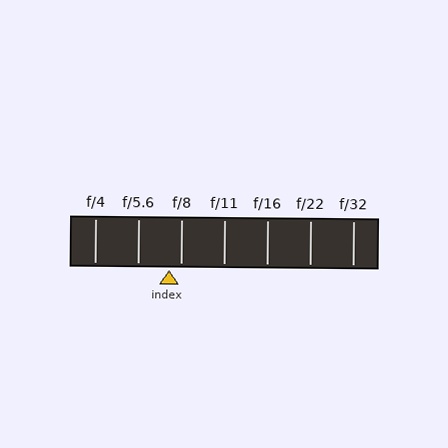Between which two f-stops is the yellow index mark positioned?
The index mark is between f/5.6 and f/8.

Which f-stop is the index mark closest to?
The index mark is closest to f/8.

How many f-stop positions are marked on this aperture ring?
There are 7 f-stop positions marked.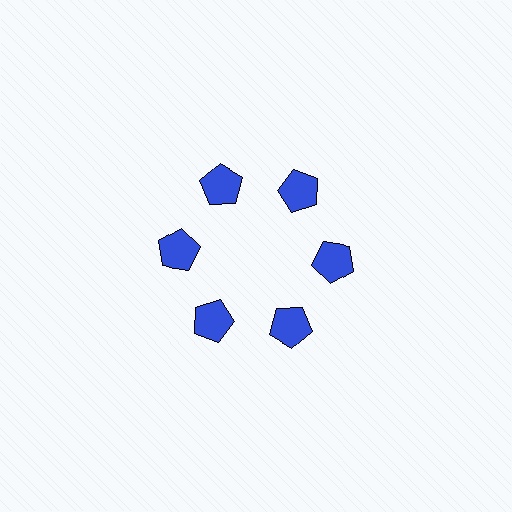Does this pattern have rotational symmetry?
Yes, this pattern has 6-fold rotational symmetry. It looks the same after rotating 60 degrees around the center.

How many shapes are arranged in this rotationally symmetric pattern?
There are 6 shapes, arranged in 6 groups of 1.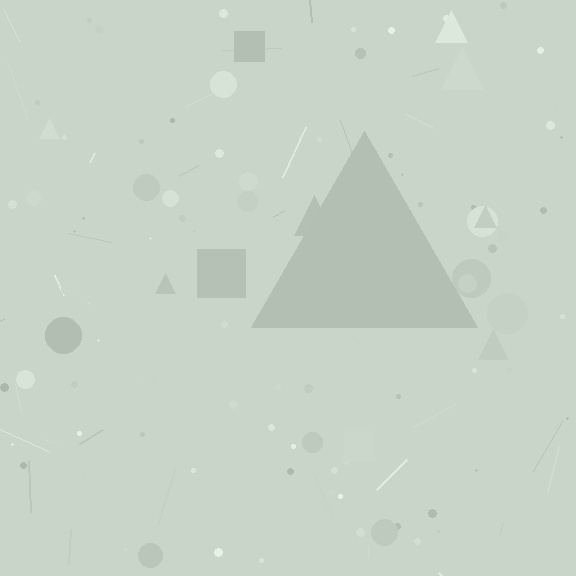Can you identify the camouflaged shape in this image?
The camouflaged shape is a triangle.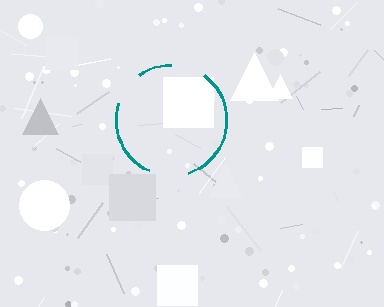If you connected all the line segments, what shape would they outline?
They would outline a circle.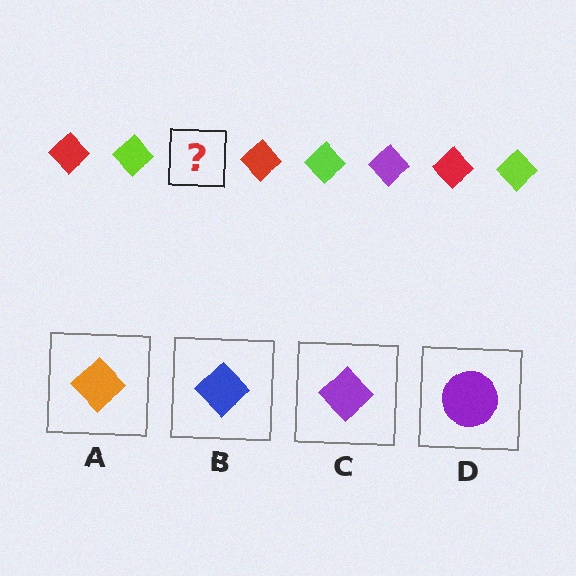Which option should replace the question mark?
Option C.